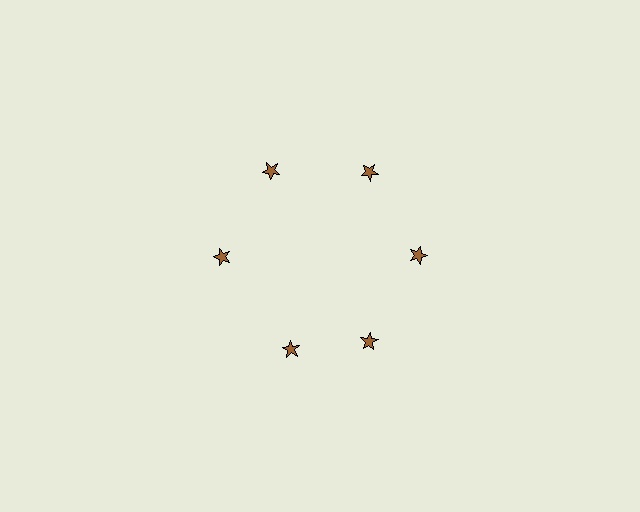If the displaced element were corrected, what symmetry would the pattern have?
It would have 6-fold rotational symmetry — the pattern would map onto itself every 60 degrees.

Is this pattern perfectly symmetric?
No. The 6 brown stars are arranged in a ring, but one element near the 7 o'clock position is rotated out of alignment along the ring, breaking the 6-fold rotational symmetry.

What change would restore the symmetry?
The symmetry would be restored by rotating it back into even spacing with its neighbors so that all 6 stars sit at equal angles and equal distance from the center.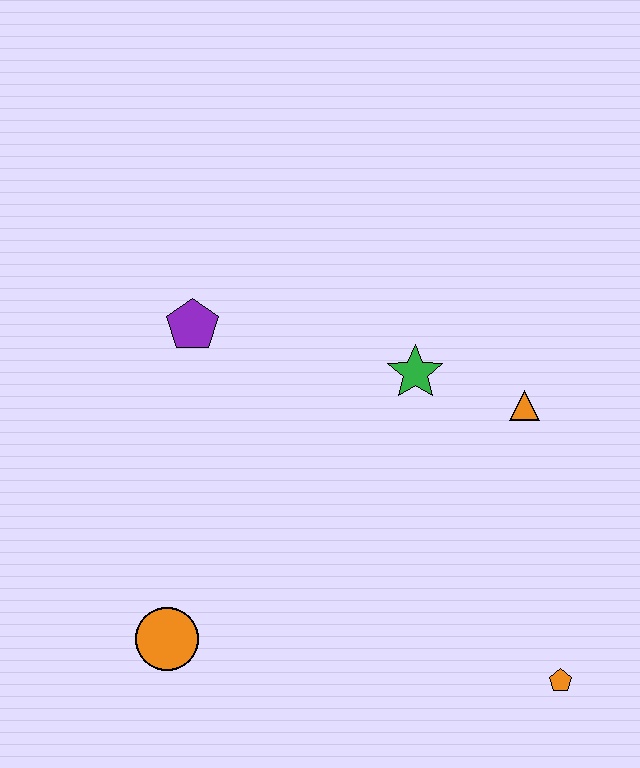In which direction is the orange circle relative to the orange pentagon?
The orange circle is to the left of the orange pentagon.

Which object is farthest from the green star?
The orange circle is farthest from the green star.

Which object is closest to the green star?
The orange triangle is closest to the green star.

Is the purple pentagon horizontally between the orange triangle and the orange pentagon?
No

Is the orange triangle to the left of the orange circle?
No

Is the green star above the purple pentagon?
No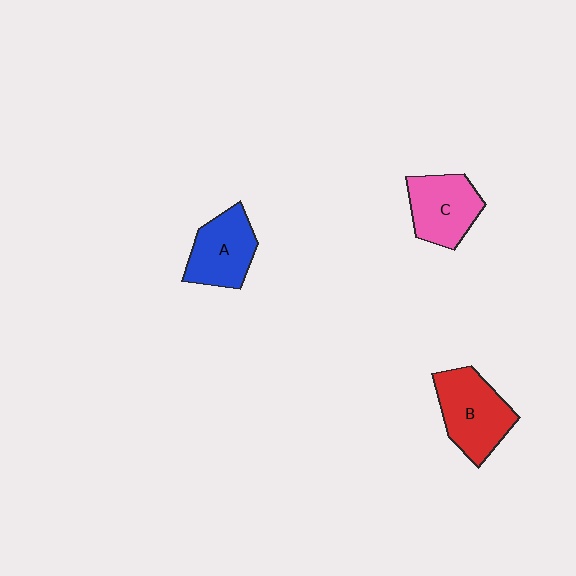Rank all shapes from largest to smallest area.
From largest to smallest: B (red), C (pink), A (blue).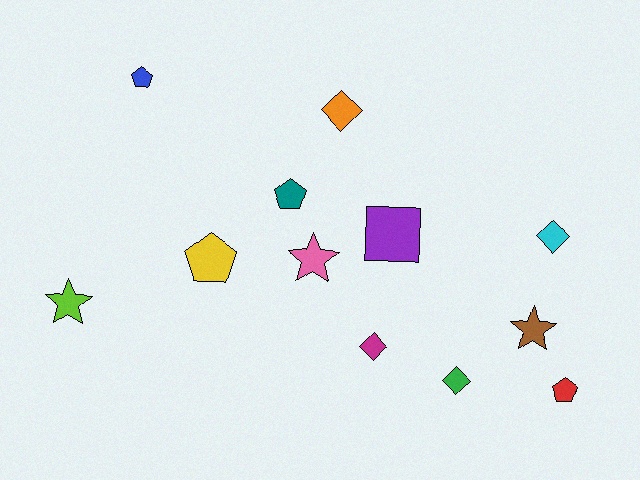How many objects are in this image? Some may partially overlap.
There are 12 objects.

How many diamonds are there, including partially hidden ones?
There are 4 diamonds.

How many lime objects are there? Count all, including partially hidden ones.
There is 1 lime object.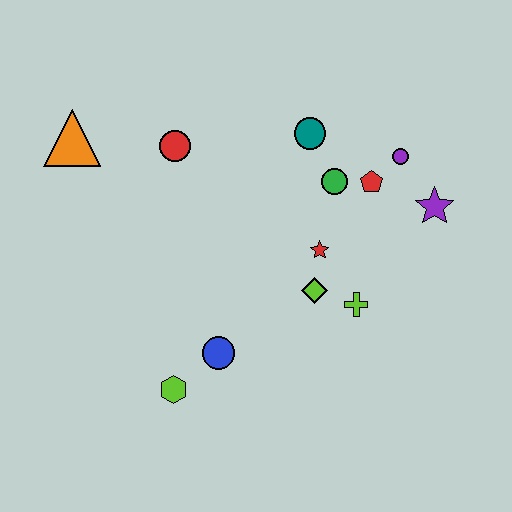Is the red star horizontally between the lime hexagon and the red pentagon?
Yes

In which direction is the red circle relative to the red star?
The red circle is to the left of the red star.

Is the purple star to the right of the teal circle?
Yes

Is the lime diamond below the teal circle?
Yes